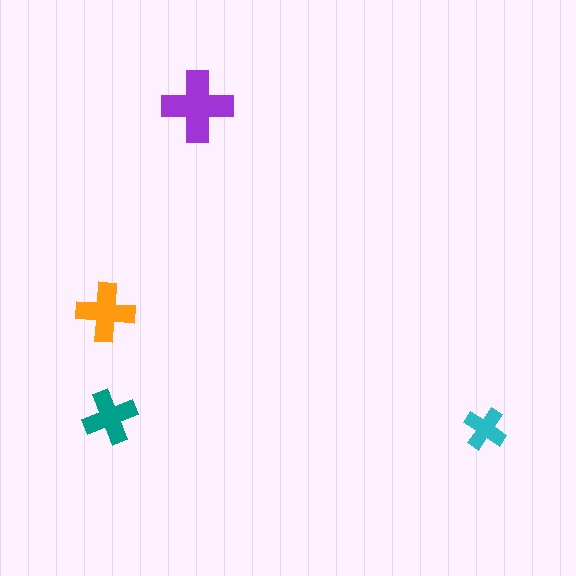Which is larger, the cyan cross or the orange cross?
The orange one.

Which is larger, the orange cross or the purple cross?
The purple one.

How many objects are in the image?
There are 4 objects in the image.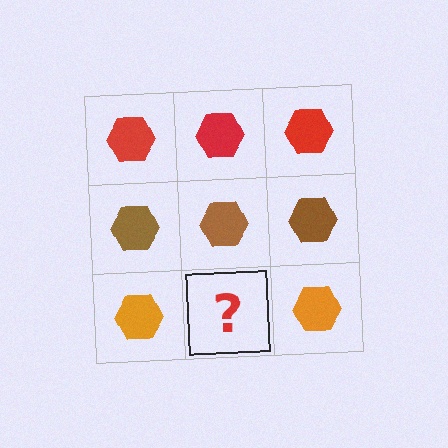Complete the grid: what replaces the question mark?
The question mark should be replaced with an orange hexagon.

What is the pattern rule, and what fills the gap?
The rule is that each row has a consistent color. The gap should be filled with an orange hexagon.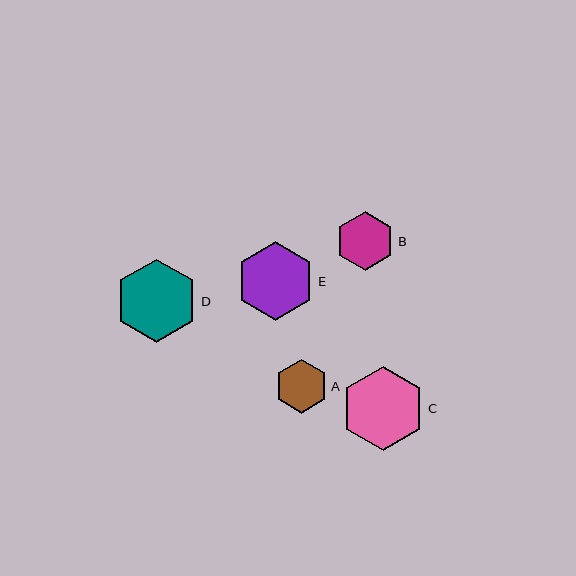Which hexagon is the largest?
Hexagon C is the largest with a size of approximately 85 pixels.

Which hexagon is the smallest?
Hexagon A is the smallest with a size of approximately 54 pixels.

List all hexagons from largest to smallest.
From largest to smallest: C, D, E, B, A.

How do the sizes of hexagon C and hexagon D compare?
Hexagon C and hexagon D are approximately the same size.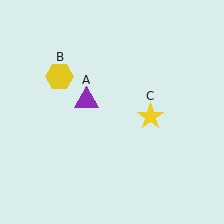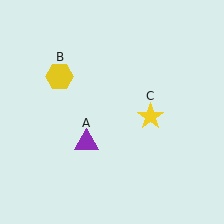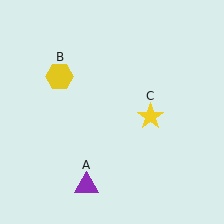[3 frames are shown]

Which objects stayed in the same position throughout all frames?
Yellow hexagon (object B) and yellow star (object C) remained stationary.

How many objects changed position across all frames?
1 object changed position: purple triangle (object A).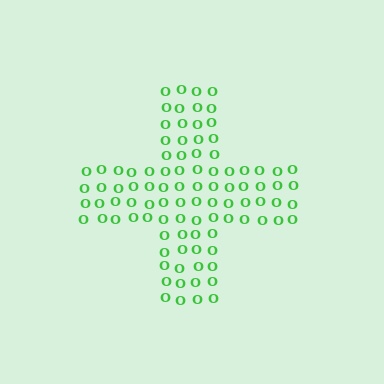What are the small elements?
The small elements are letter O's.